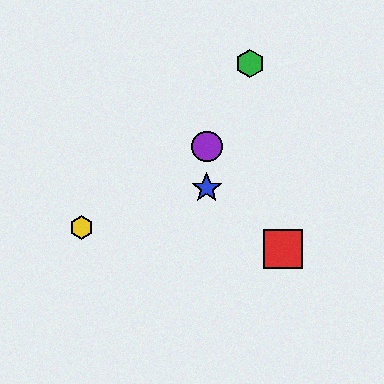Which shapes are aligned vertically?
The blue star, the purple circle are aligned vertically.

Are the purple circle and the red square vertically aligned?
No, the purple circle is at x≈207 and the red square is at x≈283.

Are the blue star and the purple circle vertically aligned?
Yes, both are at x≈207.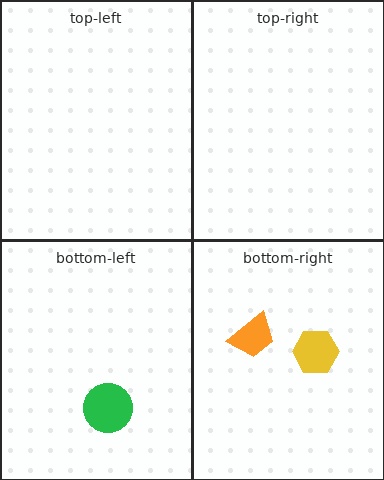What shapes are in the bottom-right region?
The yellow hexagon, the orange trapezoid.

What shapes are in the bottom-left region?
The green circle.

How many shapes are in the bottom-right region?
2.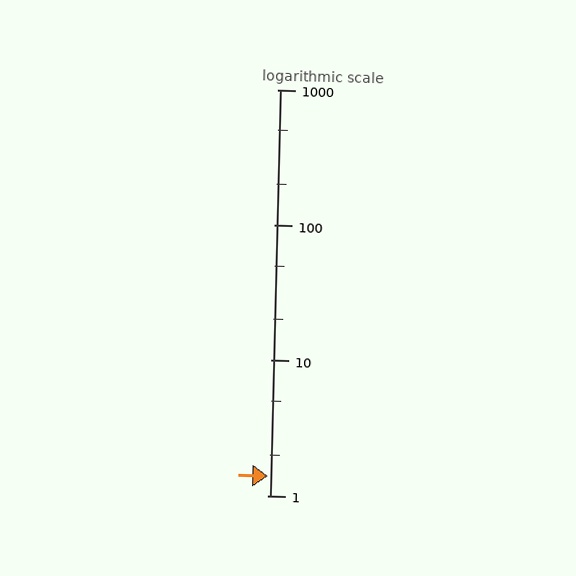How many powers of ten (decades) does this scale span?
The scale spans 3 decades, from 1 to 1000.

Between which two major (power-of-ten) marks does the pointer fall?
The pointer is between 1 and 10.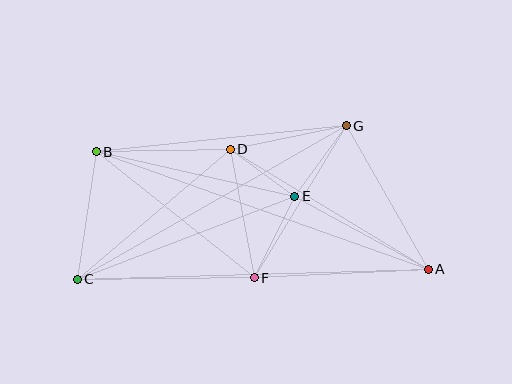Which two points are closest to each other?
Points D and E are closest to each other.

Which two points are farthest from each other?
Points A and B are farthest from each other.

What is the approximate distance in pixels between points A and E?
The distance between A and E is approximately 152 pixels.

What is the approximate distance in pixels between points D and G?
The distance between D and G is approximately 118 pixels.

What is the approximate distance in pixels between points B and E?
The distance between B and E is approximately 203 pixels.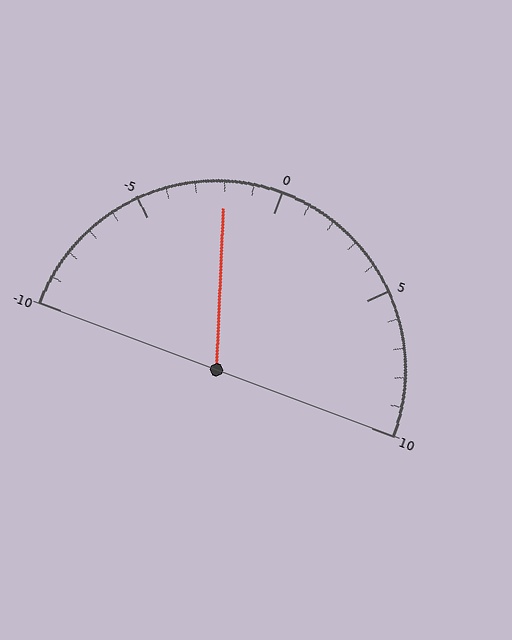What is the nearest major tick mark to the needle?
The nearest major tick mark is 0.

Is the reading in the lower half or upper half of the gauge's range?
The reading is in the lower half of the range (-10 to 10).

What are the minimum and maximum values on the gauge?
The gauge ranges from -10 to 10.